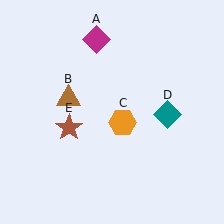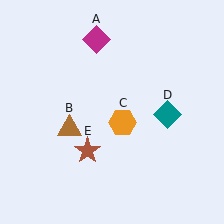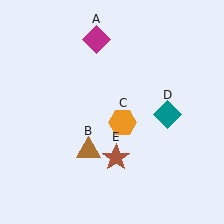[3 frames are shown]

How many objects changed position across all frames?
2 objects changed position: brown triangle (object B), brown star (object E).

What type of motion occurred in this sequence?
The brown triangle (object B), brown star (object E) rotated counterclockwise around the center of the scene.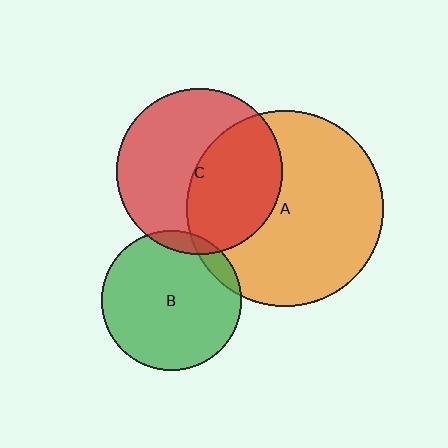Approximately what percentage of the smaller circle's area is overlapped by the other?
Approximately 10%.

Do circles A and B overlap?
Yes.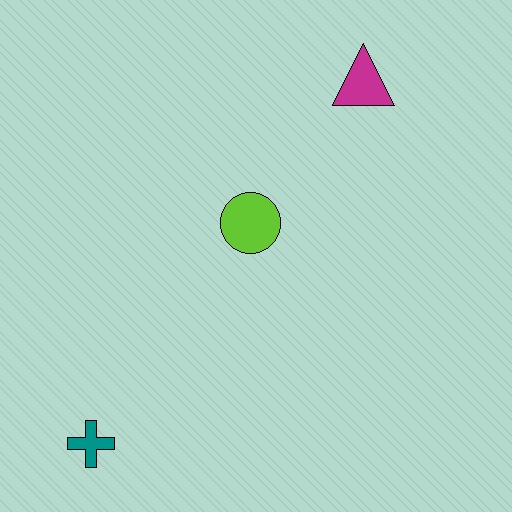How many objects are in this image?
There are 3 objects.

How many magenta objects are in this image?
There is 1 magenta object.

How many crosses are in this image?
There is 1 cross.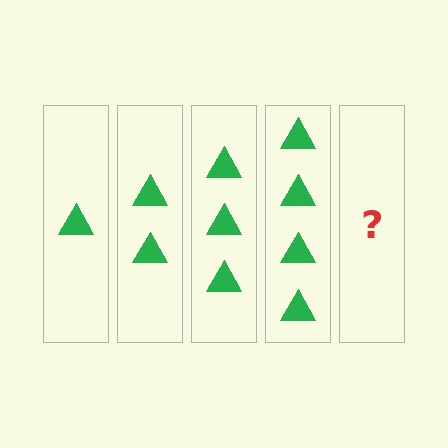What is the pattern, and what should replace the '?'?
The pattern is that each step adds one more triangle. The '?' should be 5 triangles.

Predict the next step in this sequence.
The next step is 5 triangles.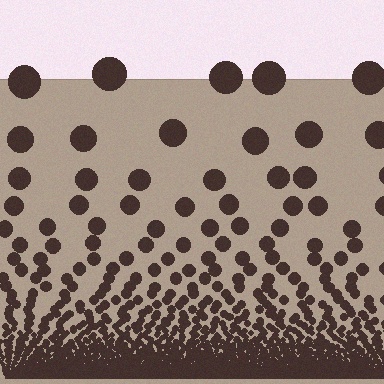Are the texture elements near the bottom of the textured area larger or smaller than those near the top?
Smaller. The gradient is inverted — elements near the bottom are smaller and denser.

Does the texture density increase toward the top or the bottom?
Density increases toward the bottom.